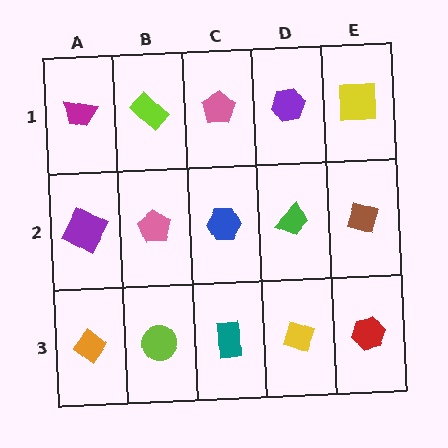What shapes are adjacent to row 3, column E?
A brown diamond (row 2, column E), a yellow diamond (row 3, column D).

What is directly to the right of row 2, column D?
A brown diamond.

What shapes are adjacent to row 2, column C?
A pink pentagon (row 1, column C), a teal rectangle (row 3, column C), a pink pentagon (row 2, column B), a green trapezoid (row 2, column D).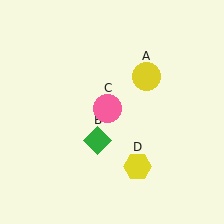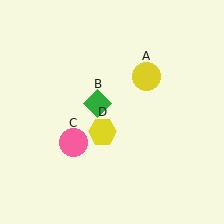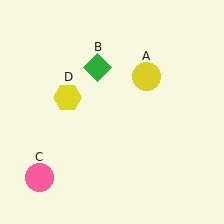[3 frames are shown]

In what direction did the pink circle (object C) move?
The pink circle (object C) moved down and to the left.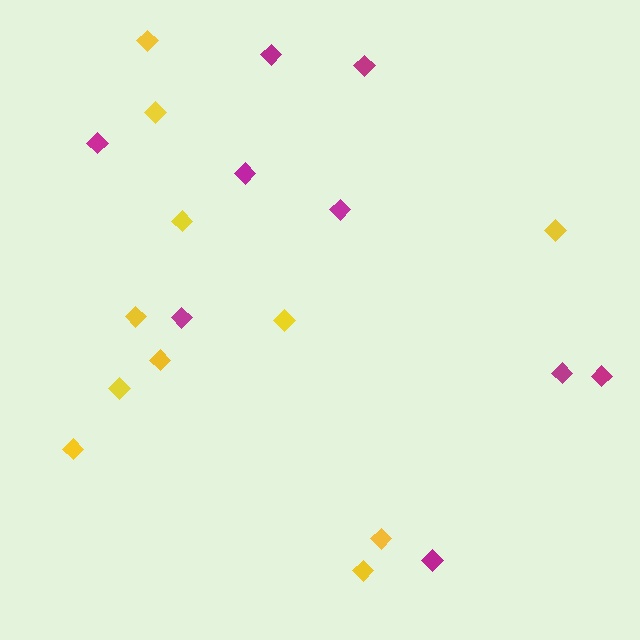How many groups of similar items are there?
There are 2 groups: one group of yellow diamonds (11) and one group of magenta diamonds (9).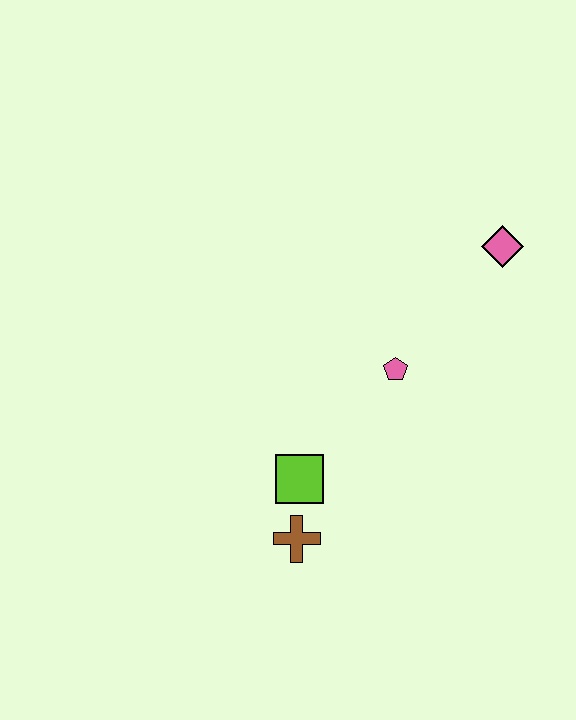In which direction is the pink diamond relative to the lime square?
The pink diamond is above the lime square.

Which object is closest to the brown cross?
The lime square is closest to the brown cross.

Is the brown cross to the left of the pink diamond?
Yes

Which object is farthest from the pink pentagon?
The brown cross is farthest from the pink pentagon.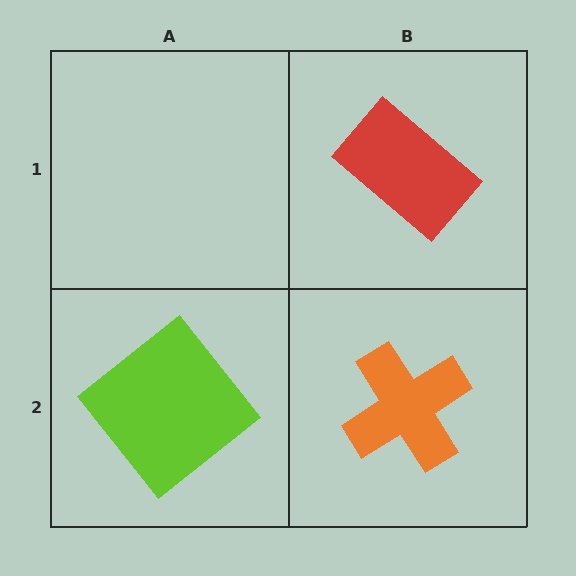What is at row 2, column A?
A lime diamond.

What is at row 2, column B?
An orange cross.